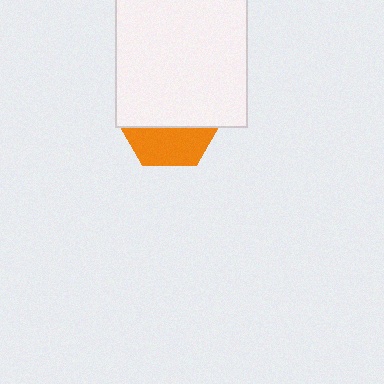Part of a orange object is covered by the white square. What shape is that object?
It is a hexagon.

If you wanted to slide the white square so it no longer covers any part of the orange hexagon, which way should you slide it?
Slide it up — that is the most direct way to separate the two shapes.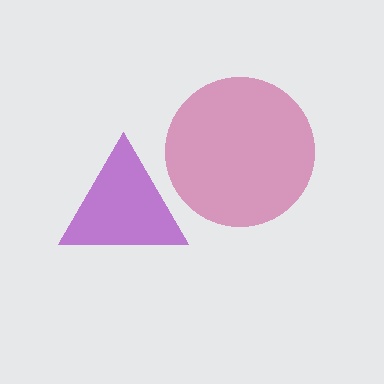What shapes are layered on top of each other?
The layered shapes are: a magenta circle, a purple triangle.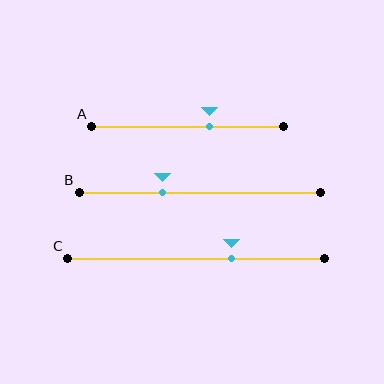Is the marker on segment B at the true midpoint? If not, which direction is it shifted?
No, the marker on segment B is shifted to the left by about 15% of the segment length.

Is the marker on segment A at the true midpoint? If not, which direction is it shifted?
No, the marker on segment A is shifted to the right by about 11% of the segment length.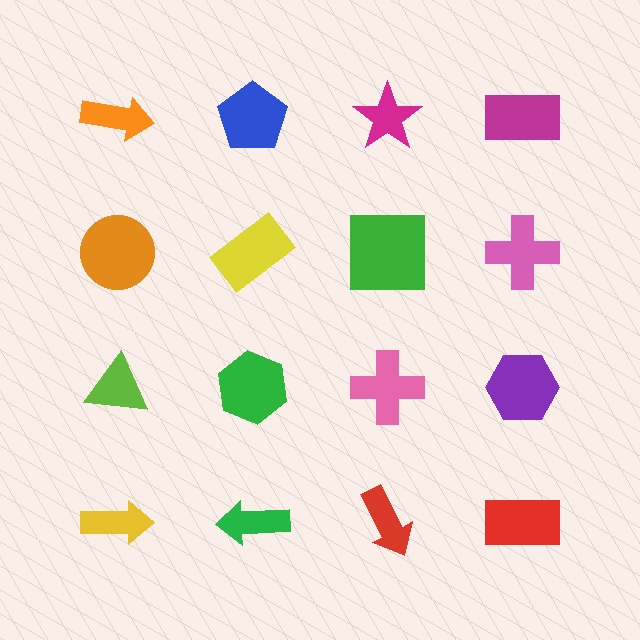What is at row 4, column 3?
A red arrow.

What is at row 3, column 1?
A lime triangle.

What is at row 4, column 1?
A yellow arrow.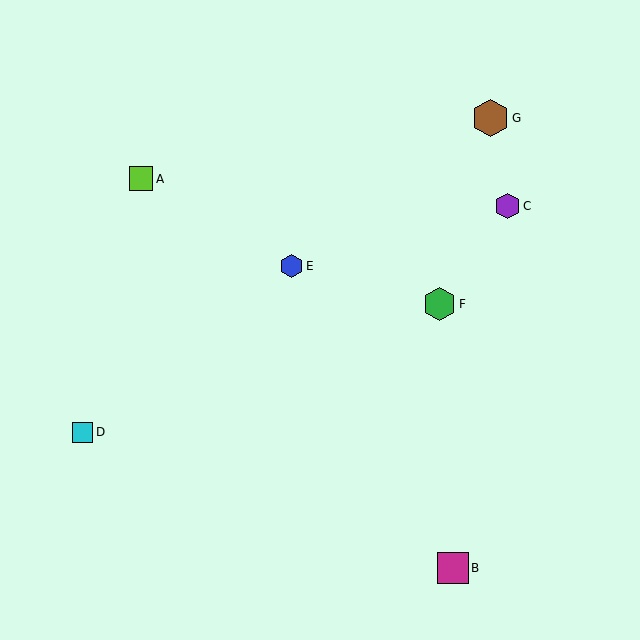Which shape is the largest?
The brown hexagon (labeled G) is the largest.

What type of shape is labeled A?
Shape A is a lime square.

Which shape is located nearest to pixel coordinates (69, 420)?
The cyan square (labeled D) at (83, 432) is nearest to that location.